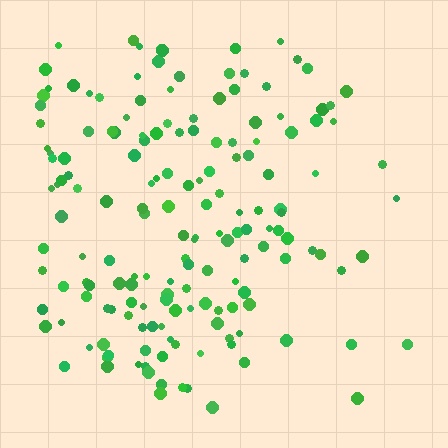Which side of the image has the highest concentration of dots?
The left.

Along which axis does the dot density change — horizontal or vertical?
Horizontal.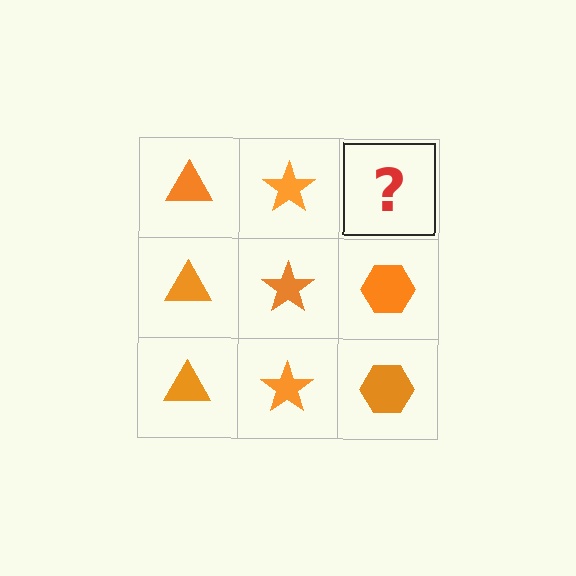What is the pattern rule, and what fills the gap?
The rule is that each column has a consistent shape. The gap should be filled with an orange hexagon.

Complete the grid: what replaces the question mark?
The question mark should be replaced with an orange hexagon.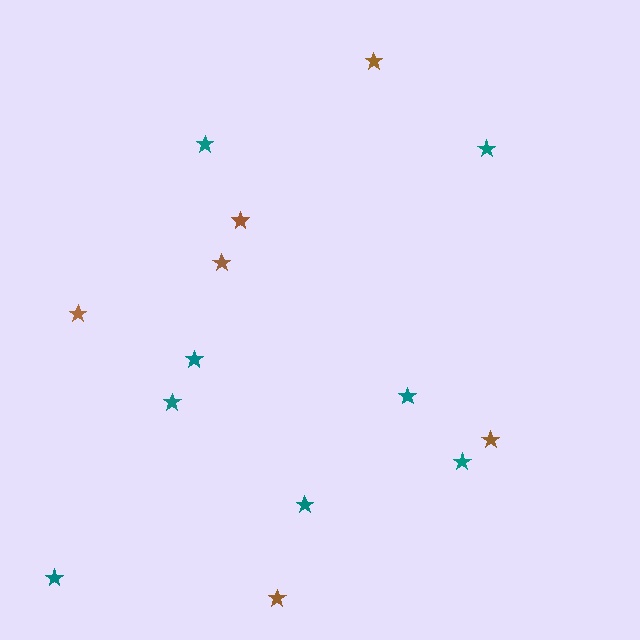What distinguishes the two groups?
There are 2 groups: one group of teal stars (8) and one group of brown stars (6).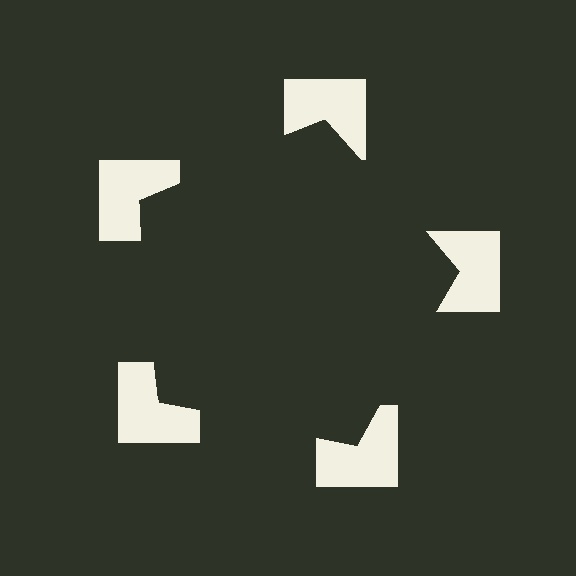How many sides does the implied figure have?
5 sides.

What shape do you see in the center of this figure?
An illusory pentagon — its edges are inferred from the aligned wedge cuts in the notched squares, not physically drawn.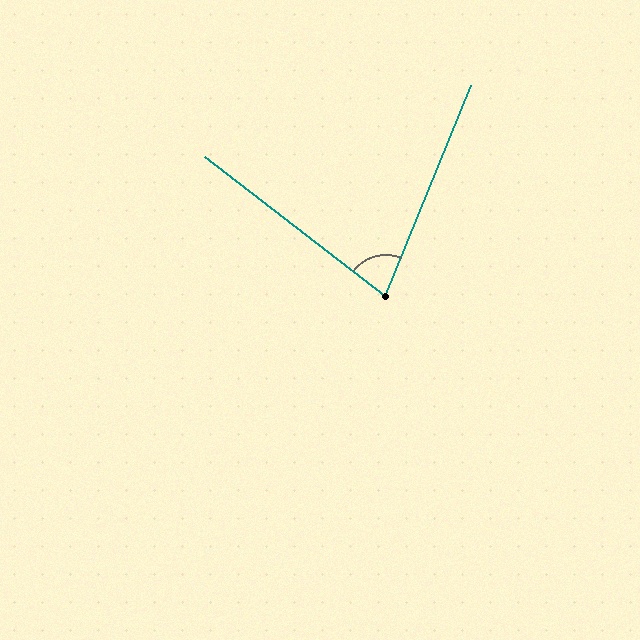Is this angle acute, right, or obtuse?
It is acute.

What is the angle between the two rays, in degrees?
Approximately 75 degrees.